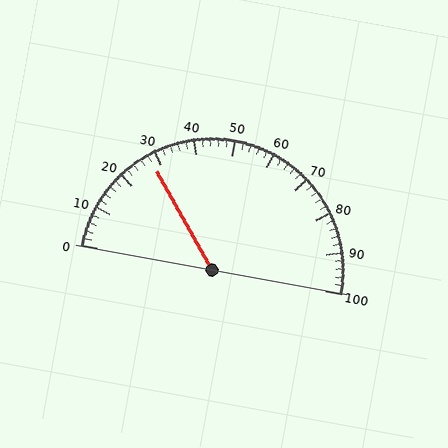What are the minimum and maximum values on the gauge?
The gauge ranges from 0 to 100.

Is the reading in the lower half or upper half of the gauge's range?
The reading is in the lower half of the range (0 to 100).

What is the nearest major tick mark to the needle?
The nearest major tick mark is 30.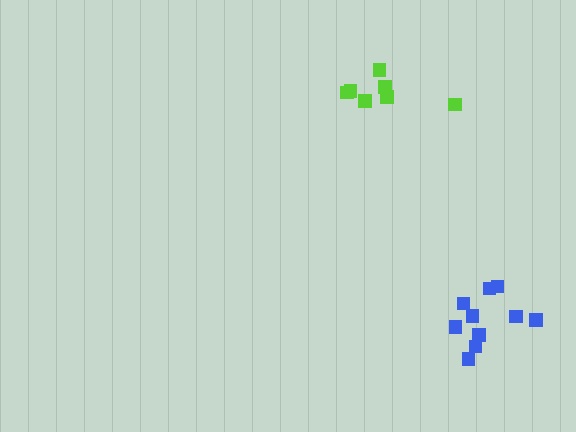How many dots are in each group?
Group 1: 10 dots, Group 2: 7 dots (17 total).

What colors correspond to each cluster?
The clusters are colored: blue, lime.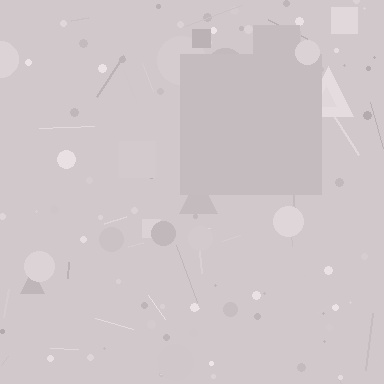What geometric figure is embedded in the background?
A square is embedded in the background.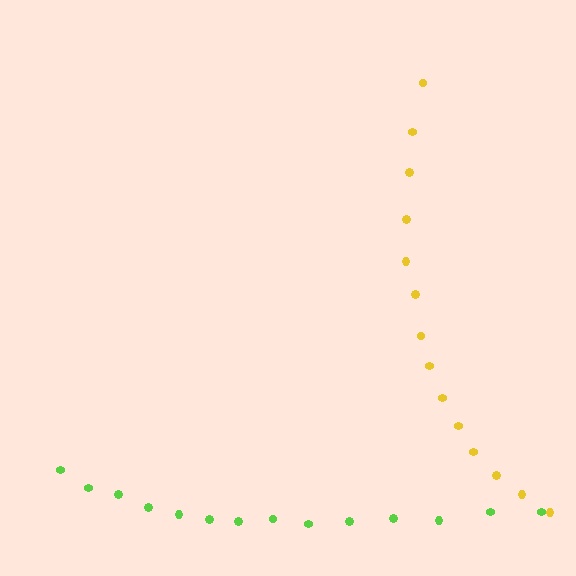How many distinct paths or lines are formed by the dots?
There are 2 distinct paths.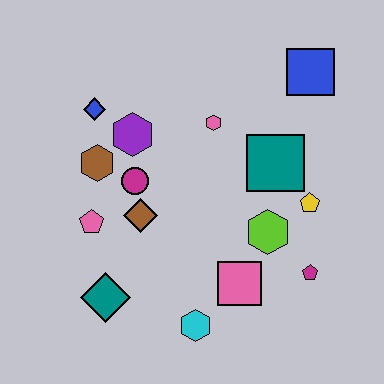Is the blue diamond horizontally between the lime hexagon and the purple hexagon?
No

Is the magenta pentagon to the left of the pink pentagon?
No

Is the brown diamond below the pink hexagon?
Yes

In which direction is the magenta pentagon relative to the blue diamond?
The magenta pentagon is to the right of the blue diamond.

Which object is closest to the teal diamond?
The pink pentagon is closest to the teal diamond.